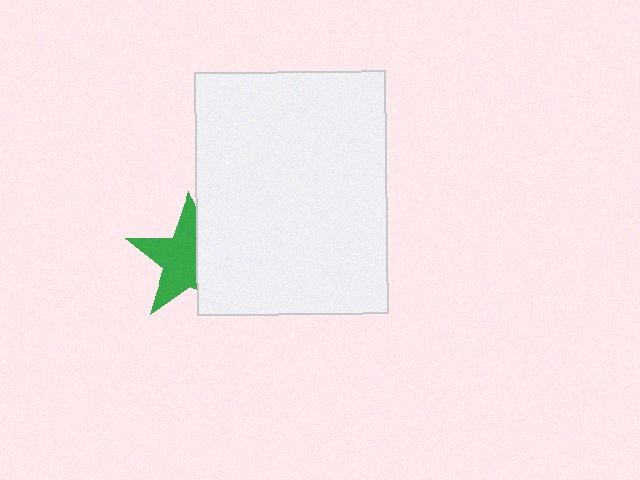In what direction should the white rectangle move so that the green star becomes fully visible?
The white rectangle should move right. That is the shortest direction to clear the overlap and leave the green star fully visible.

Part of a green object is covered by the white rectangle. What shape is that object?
It is a star.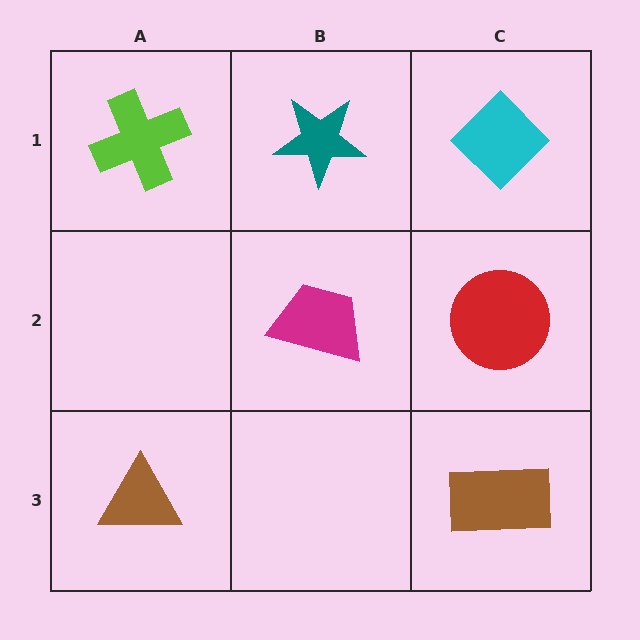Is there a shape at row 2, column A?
No, that cell is empty.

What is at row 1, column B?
A teal star.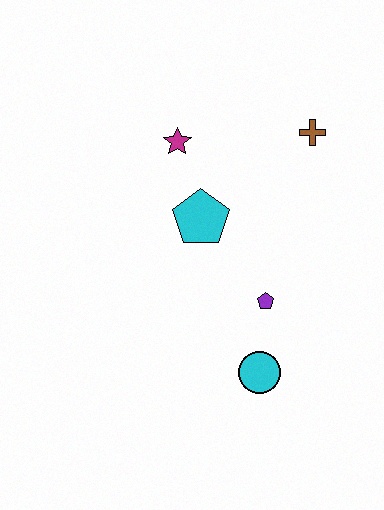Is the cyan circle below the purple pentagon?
Yes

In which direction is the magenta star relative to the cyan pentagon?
The magenta star is above the cyan pentagon.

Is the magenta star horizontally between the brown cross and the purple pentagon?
No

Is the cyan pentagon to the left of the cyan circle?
Yes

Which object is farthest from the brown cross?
The cyan circle is farthest from the brown cross.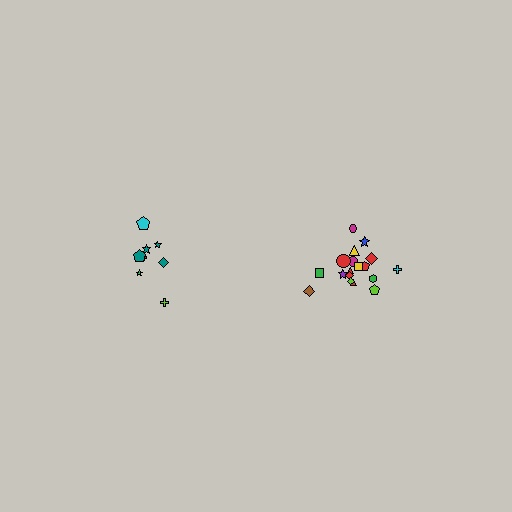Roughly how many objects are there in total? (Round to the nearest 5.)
Roughly 25 objects in total.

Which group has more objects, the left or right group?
The right group.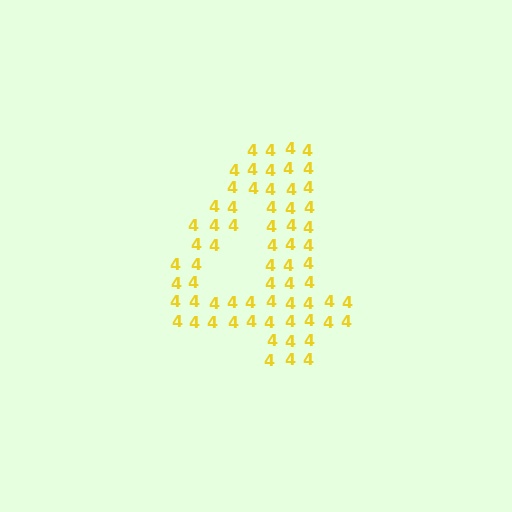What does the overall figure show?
The overall figure shows the digit 4.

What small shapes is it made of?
It is made of small digit 4's.